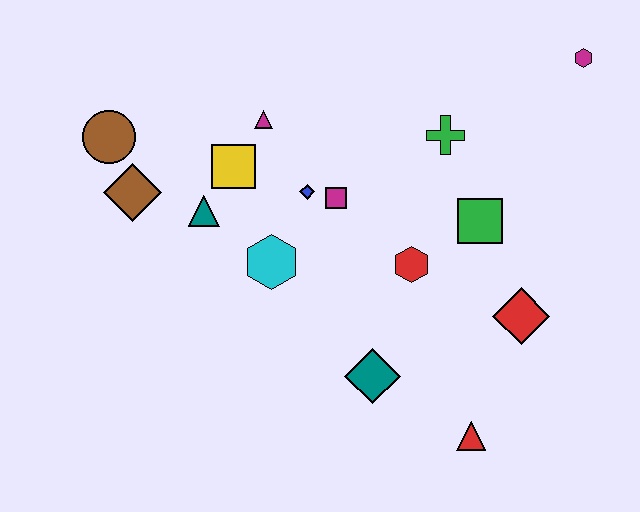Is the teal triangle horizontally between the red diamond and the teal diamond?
No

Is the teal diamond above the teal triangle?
No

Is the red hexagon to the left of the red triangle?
Yes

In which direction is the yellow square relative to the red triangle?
The yellow square is above the red triangle.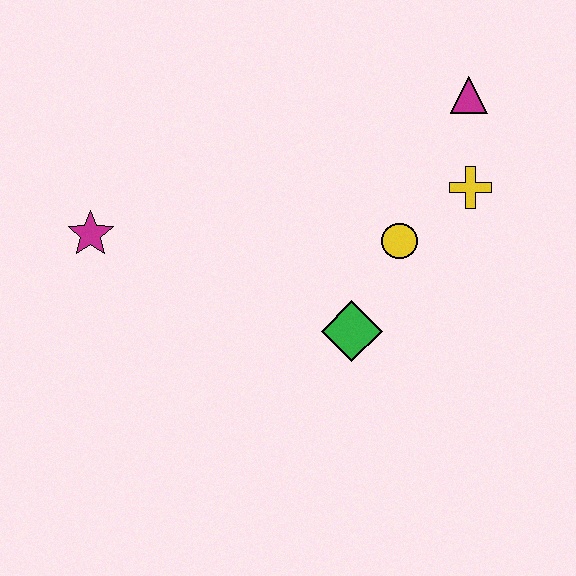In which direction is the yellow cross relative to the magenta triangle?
The yellow cross is below the magenta triangle.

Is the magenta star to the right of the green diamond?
No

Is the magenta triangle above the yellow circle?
Yes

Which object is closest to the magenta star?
The green diamond is closest to the magenta star.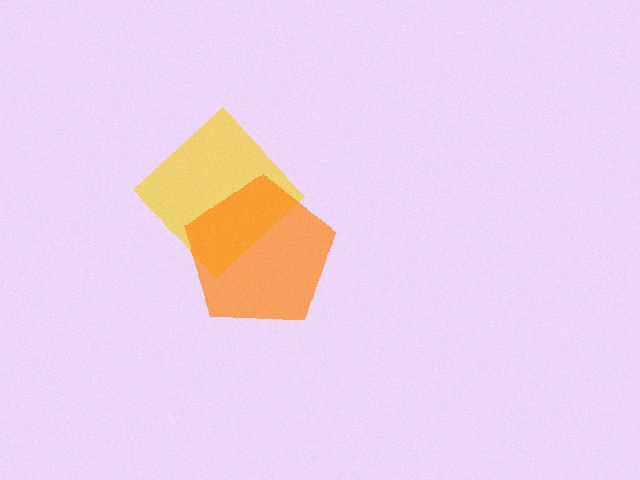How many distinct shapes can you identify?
There are 2 distinct shapes: a yellow diamond, an orange pentagon.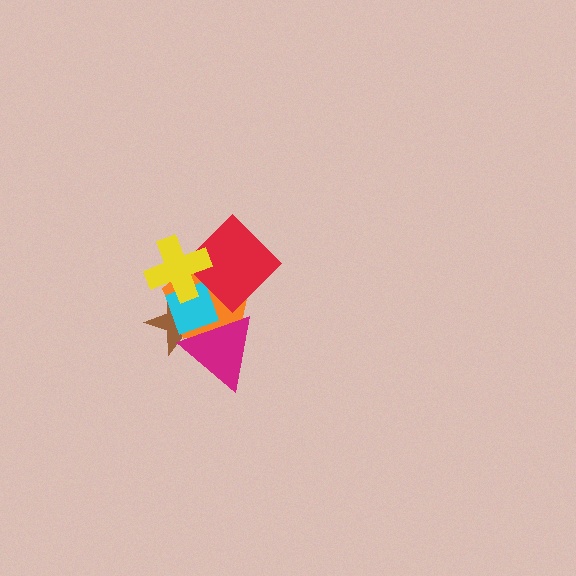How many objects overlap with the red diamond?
3 objects overlap with the red diamond.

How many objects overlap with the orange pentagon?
5 objects overlap with the orange pentagon.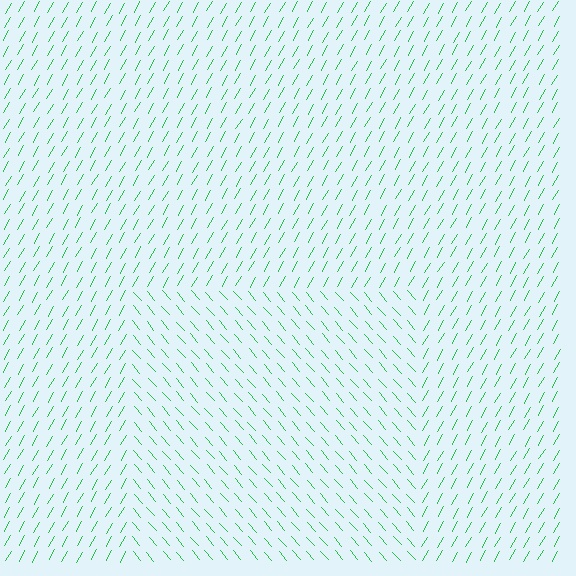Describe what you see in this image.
The image is filled with small green line segments. A rectangle region in the image has lines oriented differently from the surrounding lines, creating a visible texture boundary.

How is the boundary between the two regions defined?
The boundary is defined purely by a change in line orientation (approximately 70 degrees difference). All lines are the same color and thickness.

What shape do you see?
I see a rectangle.